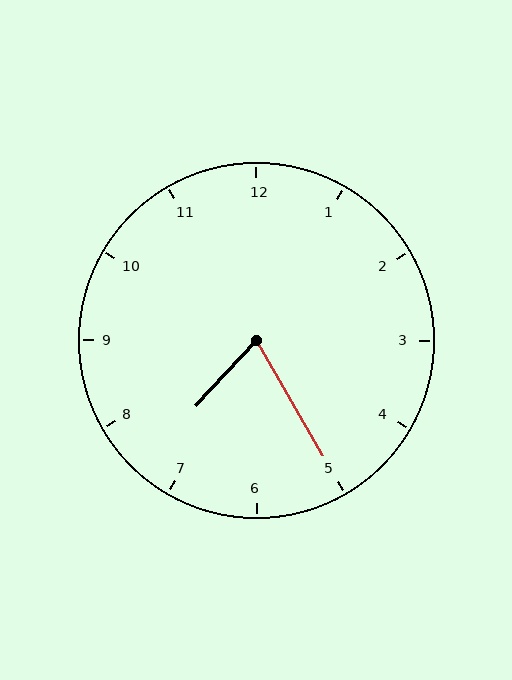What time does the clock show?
7:25.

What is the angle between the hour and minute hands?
Approximately 72 degrees.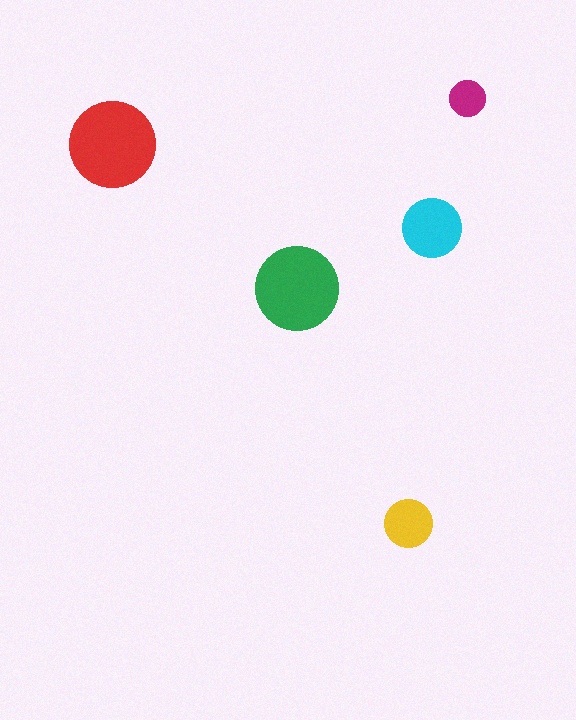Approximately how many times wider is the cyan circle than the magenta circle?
About 1.5 times wider.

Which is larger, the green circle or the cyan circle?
The green one.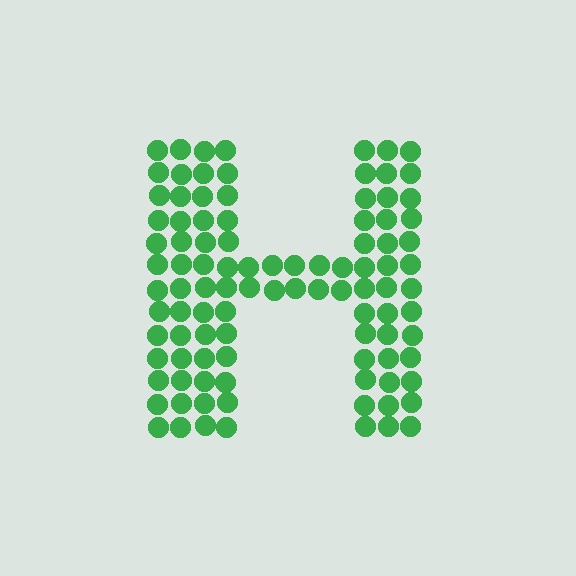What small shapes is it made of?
It is made of small circles.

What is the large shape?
The large shape is the letter H.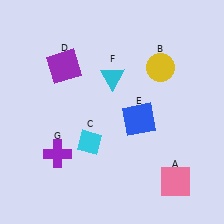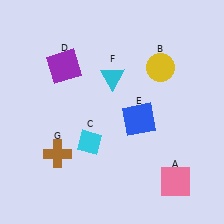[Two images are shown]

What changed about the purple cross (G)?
In Image 1, G is purple. In Image 2, it changed to brown.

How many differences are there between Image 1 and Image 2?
There is 1 difference between the two images.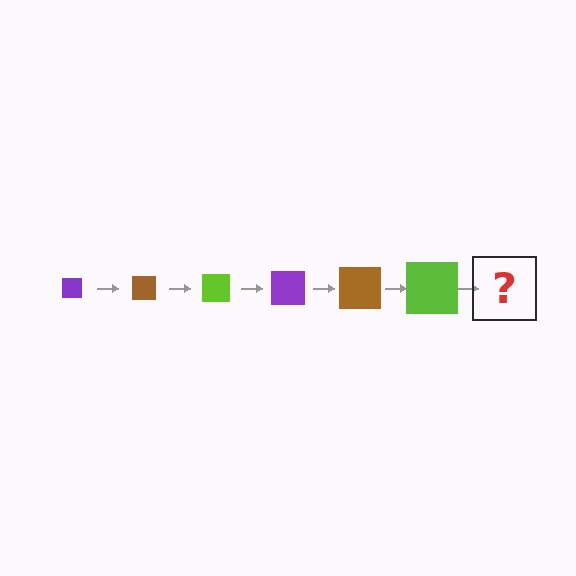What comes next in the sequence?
The next element should be a purple square, larger than the previous one.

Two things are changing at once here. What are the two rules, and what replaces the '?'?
The two rules are that the square grows larger each step and the color cycles through purple, brown, and lime. The '?' should be a purple square, larger than the previous one.